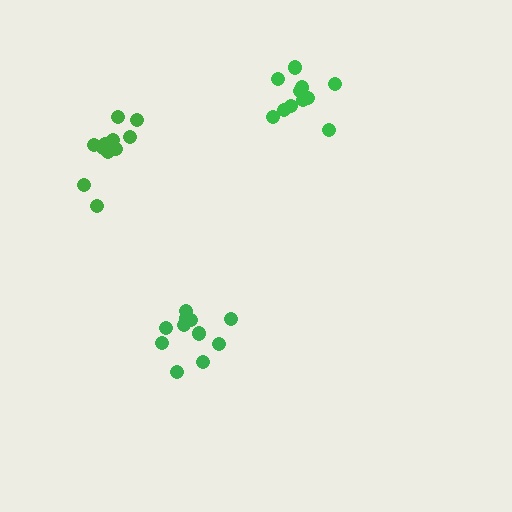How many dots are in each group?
Group 1: 11 dots, Group 2: 11 dots, Group 3: 12 dots (34 total).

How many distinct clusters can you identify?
There are 3 distinct clusters.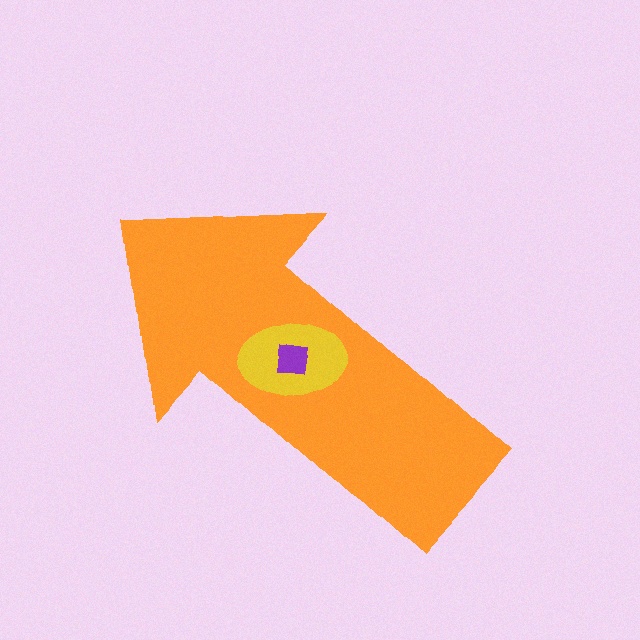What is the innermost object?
The purple square.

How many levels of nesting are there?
3.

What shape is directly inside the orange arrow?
The yellow ellipse.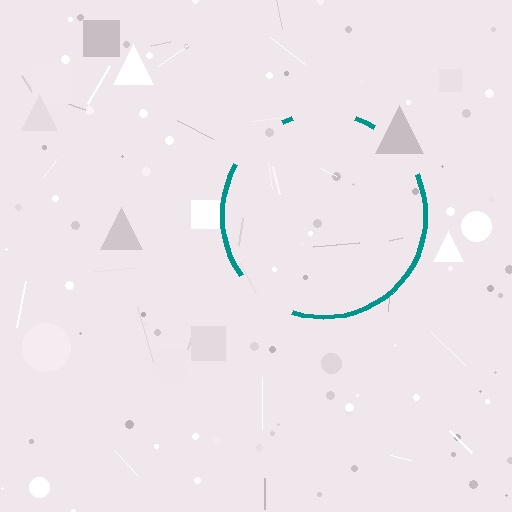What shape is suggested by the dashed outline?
The dashed outline suggests a circle.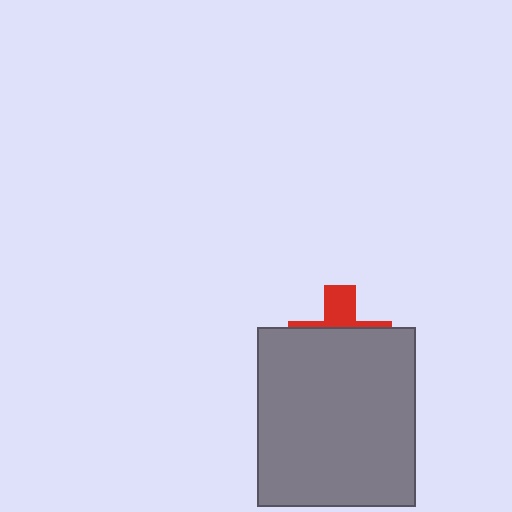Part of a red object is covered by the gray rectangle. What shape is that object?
It is a cross.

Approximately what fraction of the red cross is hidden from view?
Roughly 68% of the red cross is hidden behind the gray rectangle.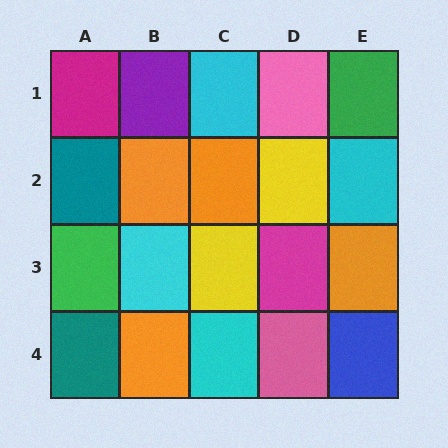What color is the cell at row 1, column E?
Green.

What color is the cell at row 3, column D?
Magenta.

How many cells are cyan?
4 cells are cyan.